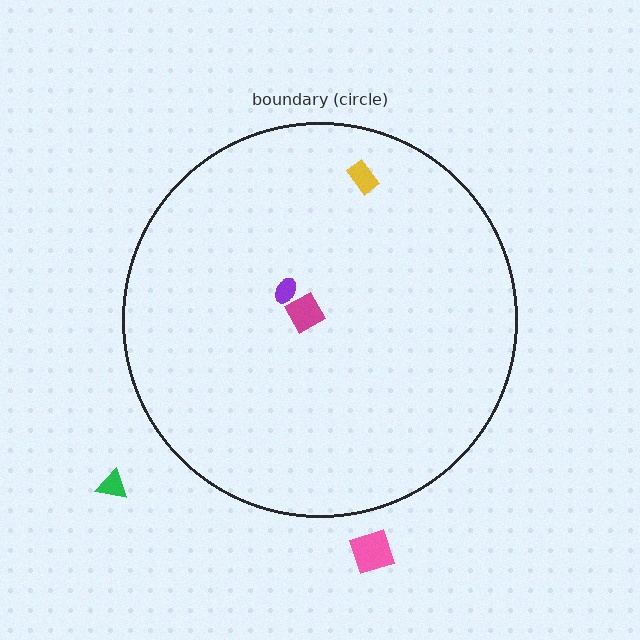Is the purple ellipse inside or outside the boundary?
Inside.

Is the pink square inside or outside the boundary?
Outside.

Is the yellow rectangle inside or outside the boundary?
Inside.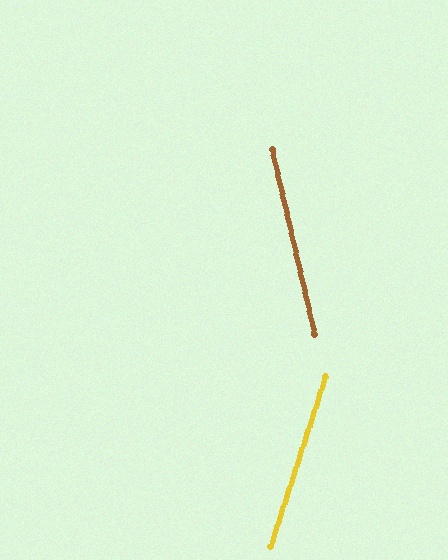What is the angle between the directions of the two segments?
Approximately 31 degrees.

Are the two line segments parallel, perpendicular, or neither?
Neither parallel nor perpendicular — they differ by about 31°.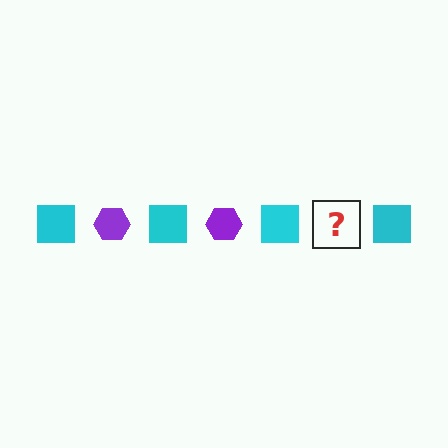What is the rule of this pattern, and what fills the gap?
The rule is that the pattern alternates between cyan square and purple hexagon. The gap should be filled with a purple hexagon.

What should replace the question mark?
The question mark should be replaced with a purple hexagon.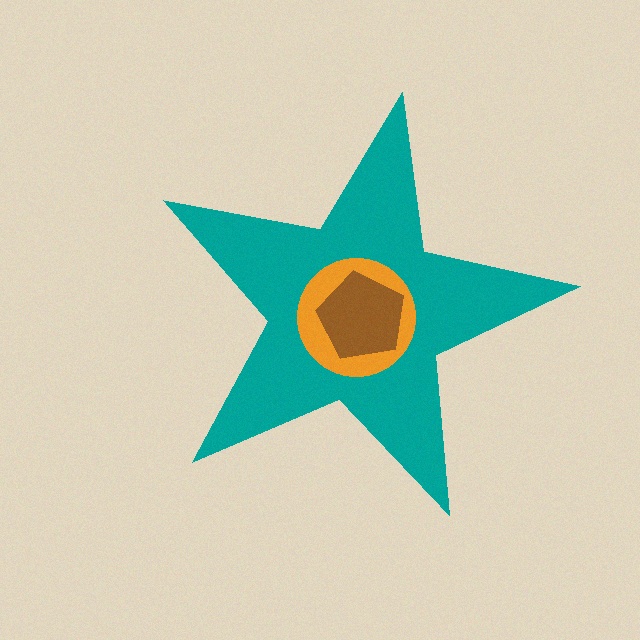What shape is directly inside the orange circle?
The brown pentagon.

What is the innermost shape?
The brown pentagon.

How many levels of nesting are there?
3.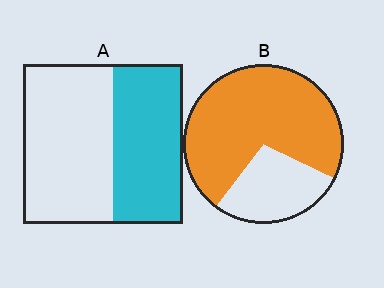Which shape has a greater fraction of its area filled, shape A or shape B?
Shape B.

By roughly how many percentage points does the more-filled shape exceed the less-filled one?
By roughly 30 percentage points (B over A).